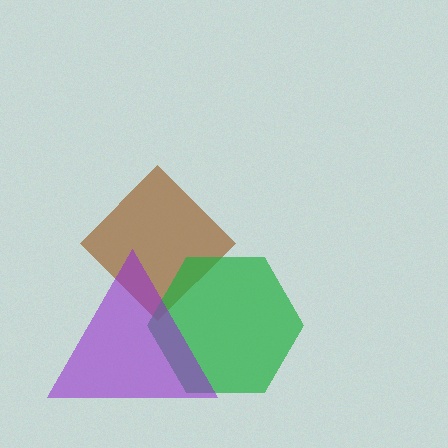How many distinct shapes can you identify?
There are 3 distinct shapes: a brown diamond, a green hexagon, a purple triangle.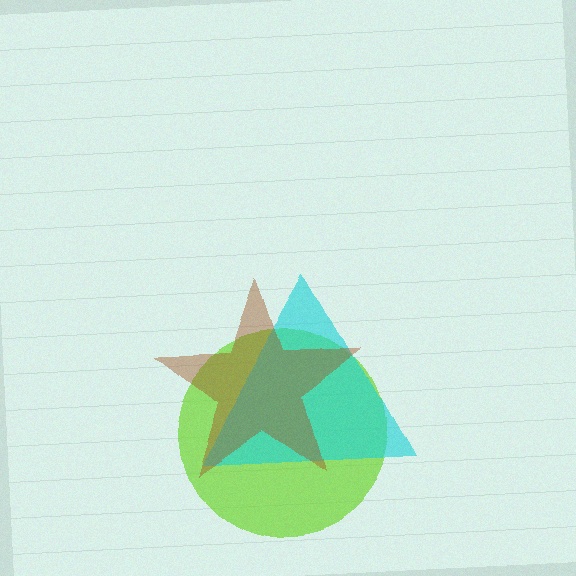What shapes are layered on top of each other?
The layered shapes are: a lime circle, a cyan triangle, a brown star.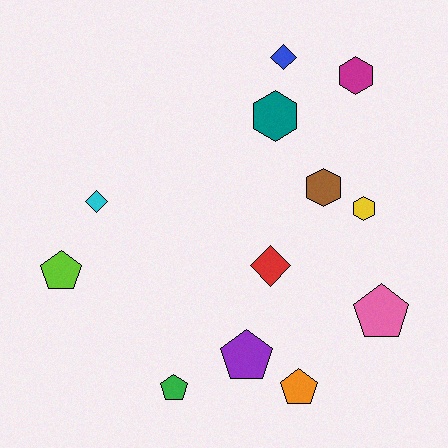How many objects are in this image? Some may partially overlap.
There are 12 objects.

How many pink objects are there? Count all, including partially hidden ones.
There is 1 pink object.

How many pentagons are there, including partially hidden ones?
There are 5 pentagons.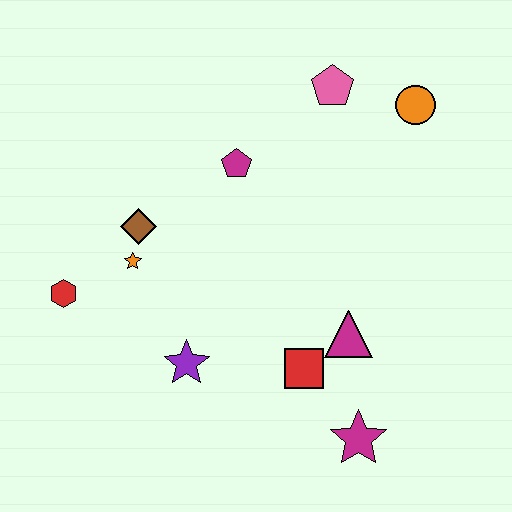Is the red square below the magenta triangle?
Yes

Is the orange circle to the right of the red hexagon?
Yes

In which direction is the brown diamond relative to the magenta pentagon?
The brown diamond is to the left of the magenta pentagon.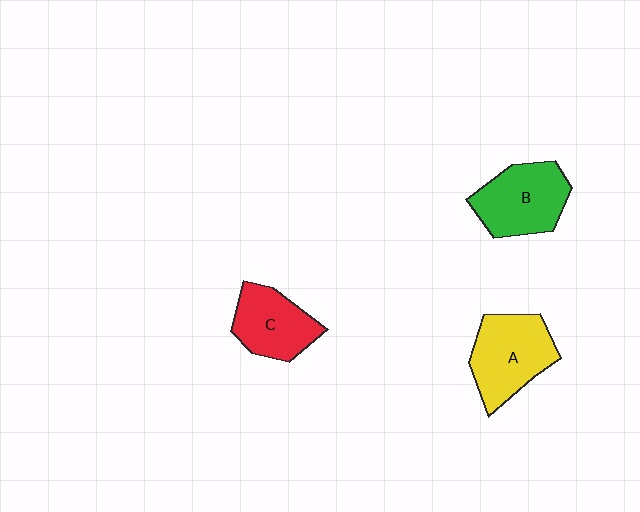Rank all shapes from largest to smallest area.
From largest to smallest: A (yellow), B (green), C (red).